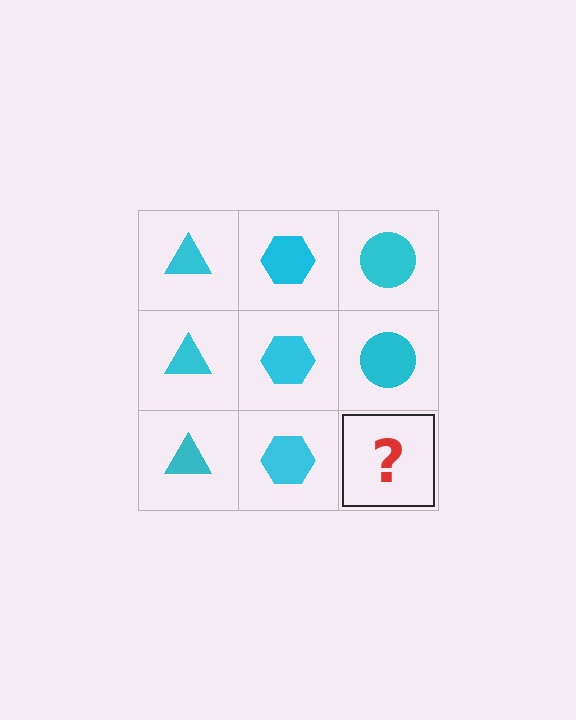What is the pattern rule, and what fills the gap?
The rule is that each column has a consistent shape. The gap should be filled with a cyan circle.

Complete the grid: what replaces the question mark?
The question mark should be replaced with a cyan circle.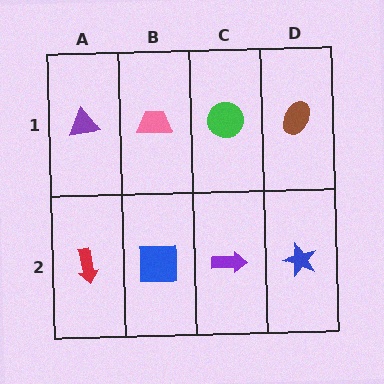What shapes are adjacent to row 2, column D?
A brown ellipse (row 1, column D), a purple arrow (row 2, column C).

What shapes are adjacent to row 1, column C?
A purple arrow (row 2, column C), a pink trapezoid (row 1, column B), a brown ellipse (row 1, column D).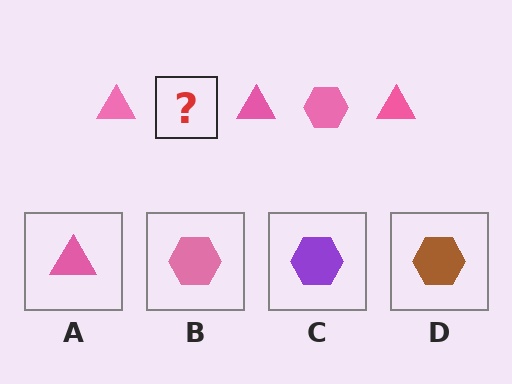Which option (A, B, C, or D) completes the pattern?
B.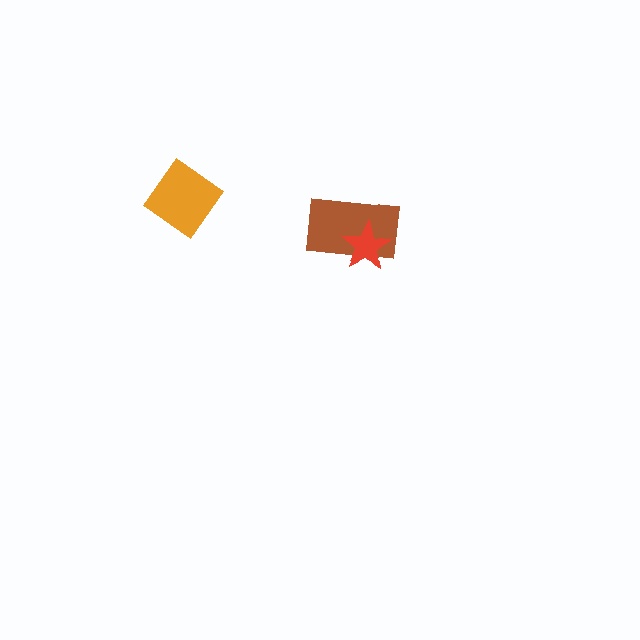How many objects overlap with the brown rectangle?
1 object overlaps with the brown rectangle.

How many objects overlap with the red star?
1 object overlaps with the red star.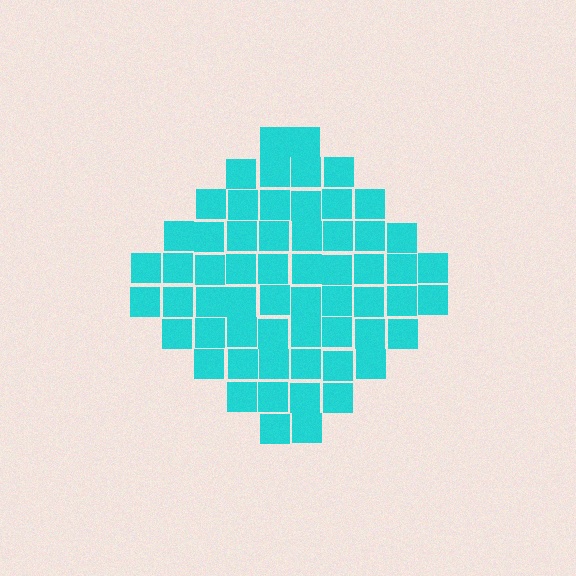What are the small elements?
The small elements are squares.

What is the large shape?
The large shape is a diamond.